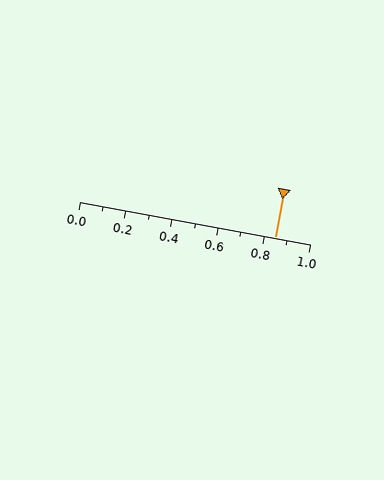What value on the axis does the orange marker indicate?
The marker indicates approximately 0.85.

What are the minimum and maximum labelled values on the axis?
The axis runs from 0.0 to 1.0.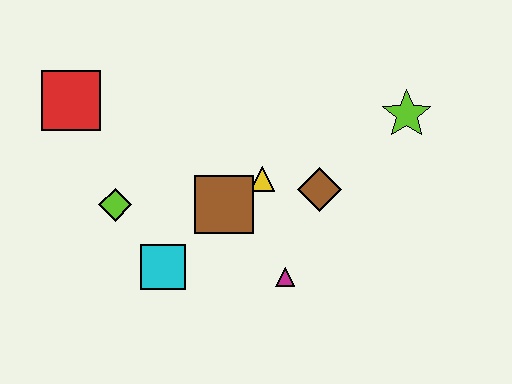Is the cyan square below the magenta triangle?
No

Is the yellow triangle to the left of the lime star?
Yes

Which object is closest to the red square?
The lime diamond is closest to the red square.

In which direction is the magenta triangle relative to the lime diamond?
The magenta triangle is to the right of the lime diamond.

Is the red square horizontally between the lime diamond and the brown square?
No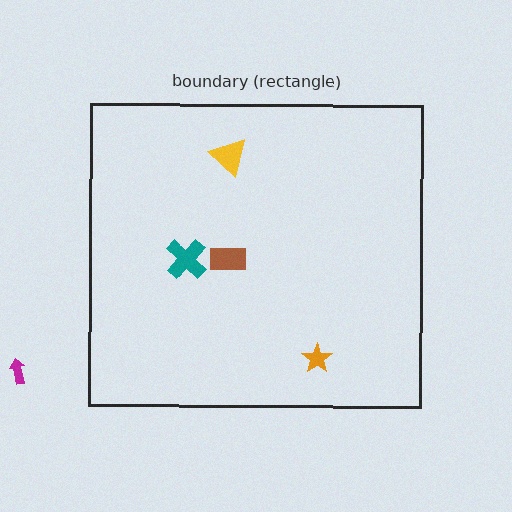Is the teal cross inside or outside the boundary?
Inside.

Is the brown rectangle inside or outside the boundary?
Inside.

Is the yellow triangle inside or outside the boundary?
Inside.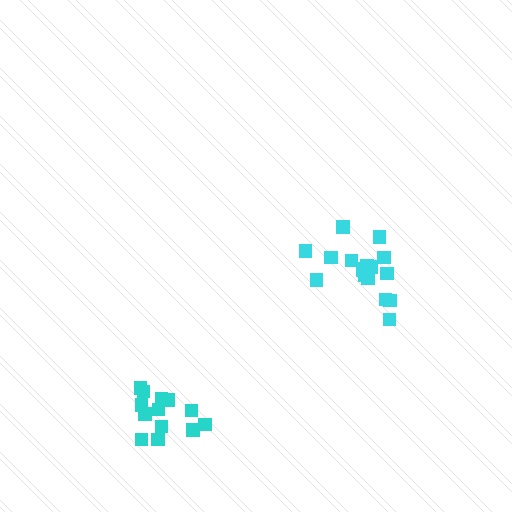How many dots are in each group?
Group 1: 13 dots, Group 2: 17 dots (30 total).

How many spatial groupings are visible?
There are 2 spatial groupings.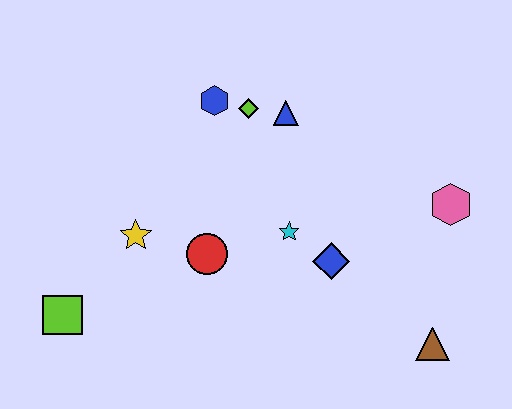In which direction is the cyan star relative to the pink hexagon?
The cyan star is to the left of the pink hexagon.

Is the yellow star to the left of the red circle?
Yes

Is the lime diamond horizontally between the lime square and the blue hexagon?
No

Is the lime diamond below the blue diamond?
No